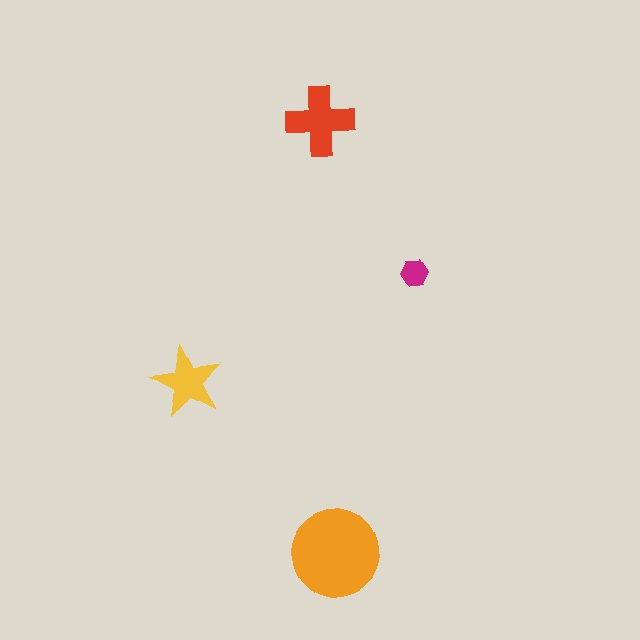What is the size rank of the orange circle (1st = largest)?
1st.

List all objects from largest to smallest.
The orange circle, the red cross, the yellow star, the magenta hexagon.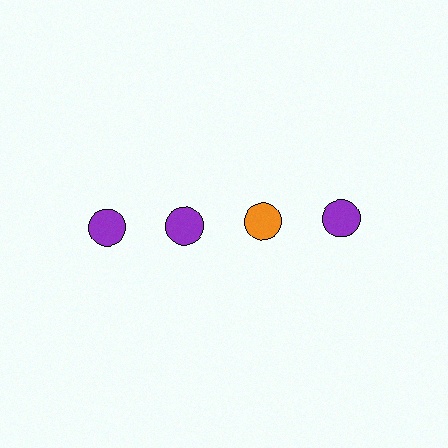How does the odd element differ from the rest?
It has a different color: orange instead of purple.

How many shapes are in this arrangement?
There are 4 shapes arranged in a grid pattern.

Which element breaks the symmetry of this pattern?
The orange circle in the top row, center column breaks the symmetry. All other shapes are purple circles.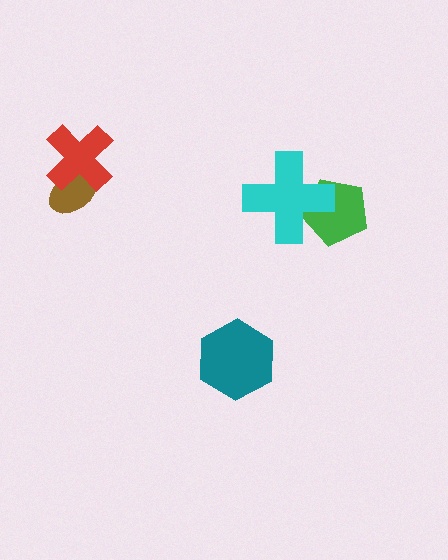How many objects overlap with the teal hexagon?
0 objects overlap with the teal hexagon.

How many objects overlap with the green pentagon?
1 object overlaps with the green pentagon.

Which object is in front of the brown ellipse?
The red cross is in front of the brown ellipse.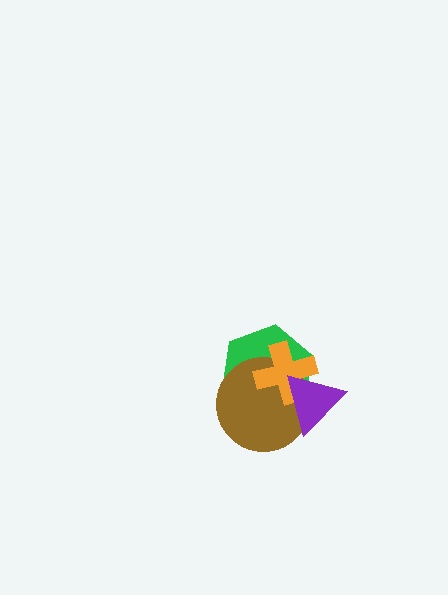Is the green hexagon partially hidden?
Yes, it is partially covered by another shape.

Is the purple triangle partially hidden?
No, no other shape covers it.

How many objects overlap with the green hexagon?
3 objects overlap with the green hexagon.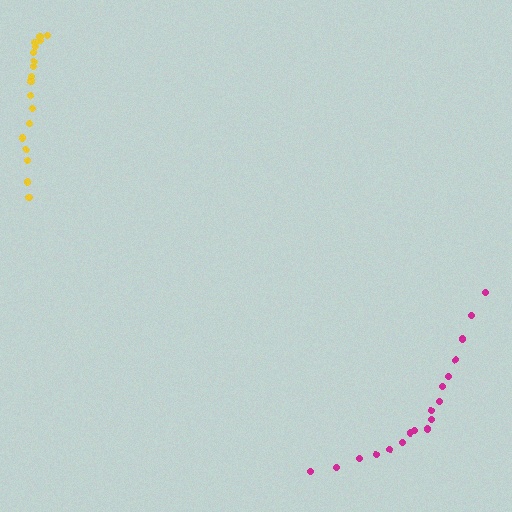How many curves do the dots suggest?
There are 2 distinct paths.